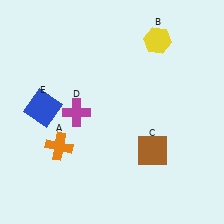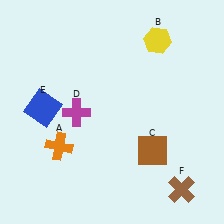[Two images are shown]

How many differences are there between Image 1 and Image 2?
There is 1 difference between the two images.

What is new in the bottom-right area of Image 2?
A brown cross (F) was added in the bottom-right area of Image 2.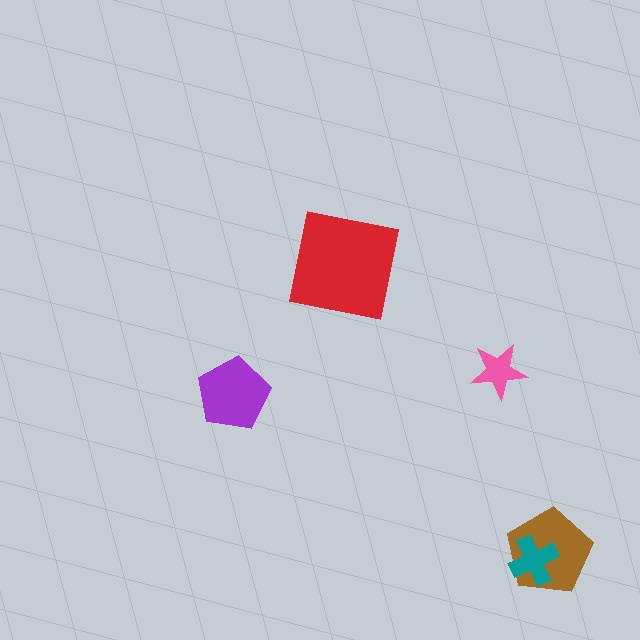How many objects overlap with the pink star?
0 objects overlap with the pink star.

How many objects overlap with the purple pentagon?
0 objects overlap with the purple pentagon.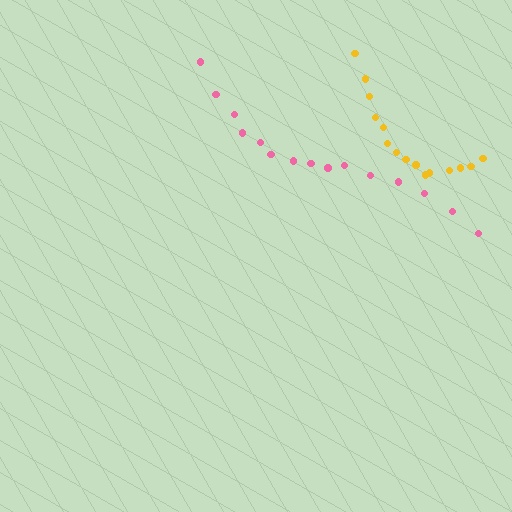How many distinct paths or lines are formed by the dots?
There are 2 distinct paths.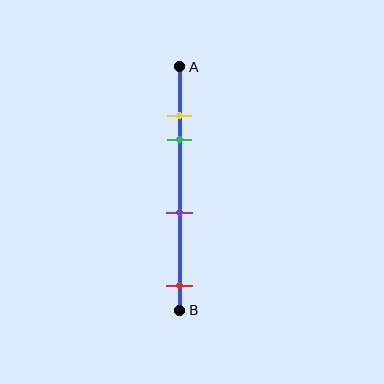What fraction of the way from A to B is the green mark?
The green mark is approximately 30% (0.3) of the way from A to B.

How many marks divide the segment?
There are 4 marks dividing the segment.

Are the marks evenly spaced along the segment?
No, the marks are not evenly spaced.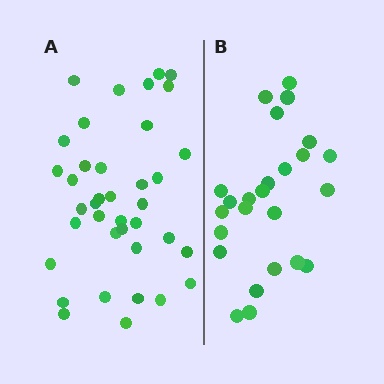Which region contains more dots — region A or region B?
Region A (the left region) has more dots.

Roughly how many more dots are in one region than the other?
Region A has approximately 15 more dots than region B.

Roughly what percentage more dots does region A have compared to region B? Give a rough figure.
About 50% more.